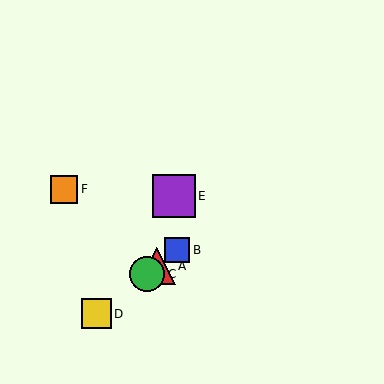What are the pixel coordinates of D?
Object D is at (96, 314).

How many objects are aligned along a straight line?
4 objects (A, B, C, D) are aligned along a straight line.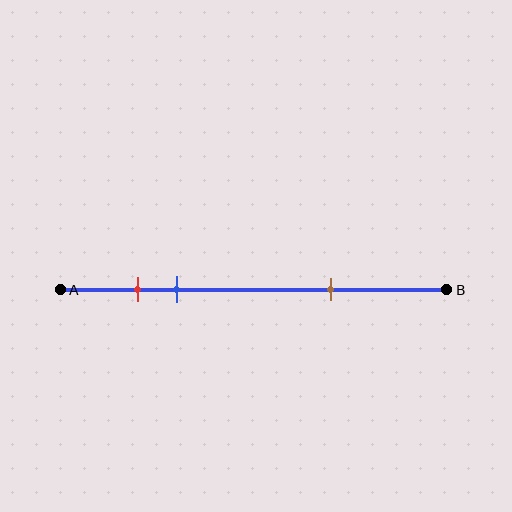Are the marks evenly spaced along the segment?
No, the marks are not evenly spaced.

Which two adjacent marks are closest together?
The red and blue marks are the closest adjacent pair.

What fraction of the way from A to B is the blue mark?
The blue mark is approximately 30% (0.3) of the way from A to B.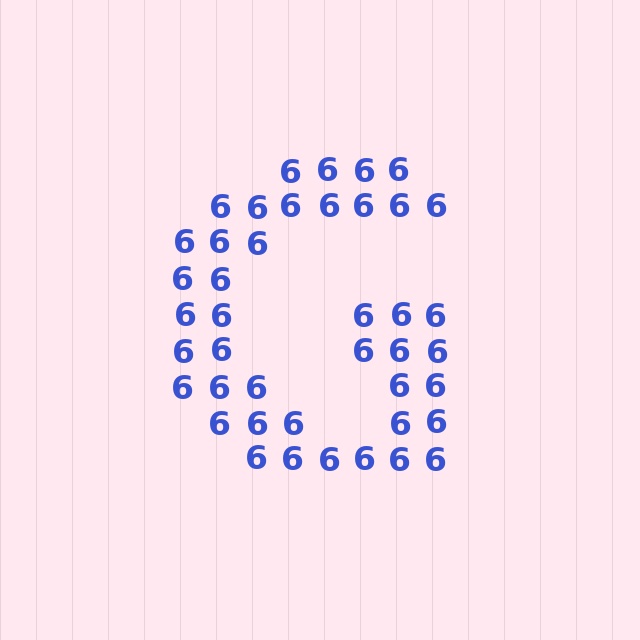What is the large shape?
The large shape is the letter G.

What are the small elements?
The small elements are digit 6's.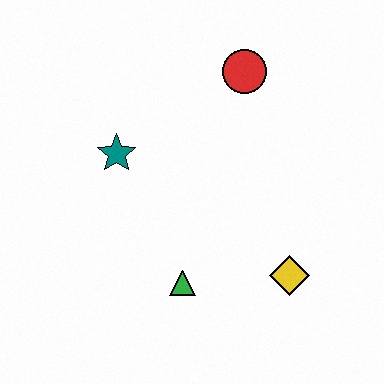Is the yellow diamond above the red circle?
No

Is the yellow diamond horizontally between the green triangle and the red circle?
No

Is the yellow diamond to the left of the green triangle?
No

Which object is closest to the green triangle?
The yellow diamond is closest to the green triangle.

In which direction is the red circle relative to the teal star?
The red circle is to the right of the teal star.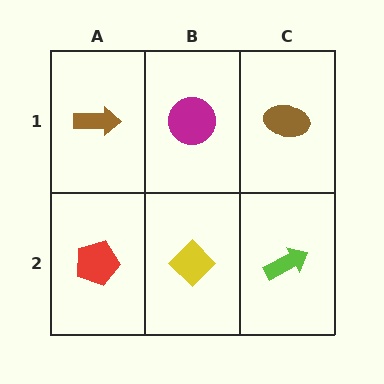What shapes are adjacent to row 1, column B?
A yellow diamond (row 2, column B), a brown arrow (row 1, column A), a brown ellipse (row 1, column C).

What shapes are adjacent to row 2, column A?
A brown arrow (row 1, column A), a yellow diamond (row 2, column B).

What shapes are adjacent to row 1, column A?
A red pentagon (row 2, column A), a magenta circle (row 1, column B).